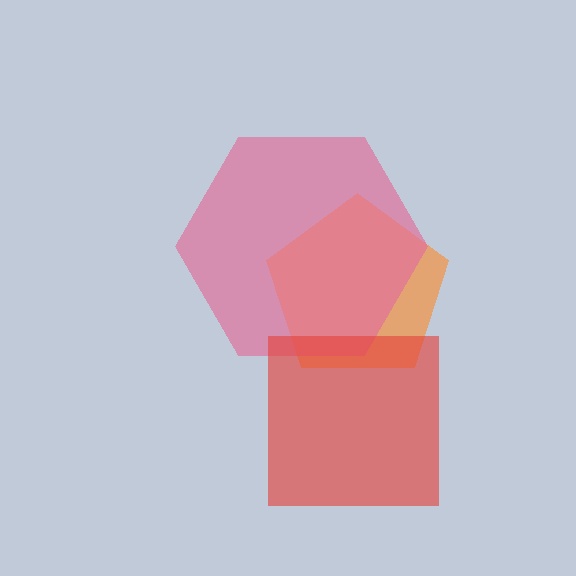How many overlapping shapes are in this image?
There are 3 overlapping shapes in the image.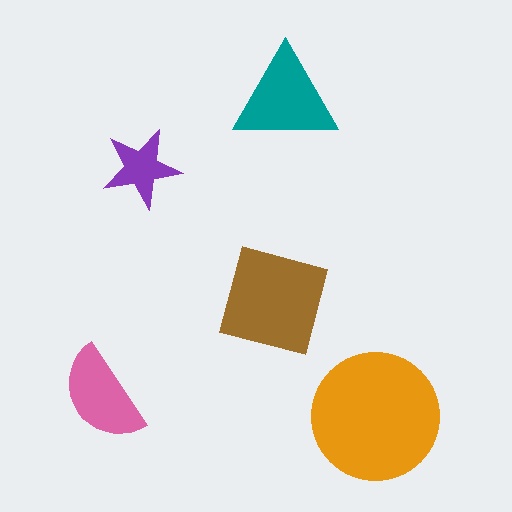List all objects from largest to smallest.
The orange circle, the brown square, the teal triangle, the pink semicircle, the purple star.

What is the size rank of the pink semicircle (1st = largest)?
4th.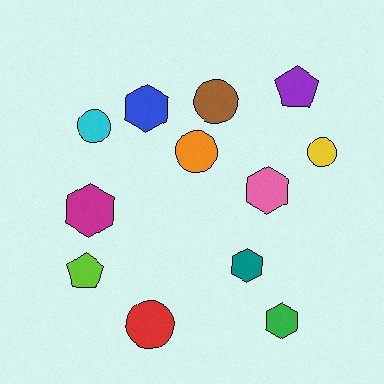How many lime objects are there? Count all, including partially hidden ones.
There is 1 lime object.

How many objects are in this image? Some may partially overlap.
There are 12 objects.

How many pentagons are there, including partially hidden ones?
There are 2 pentagons.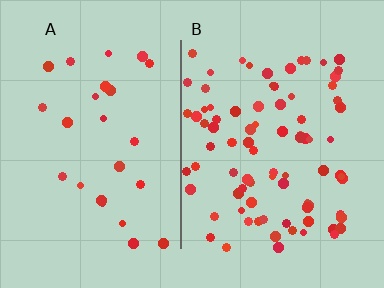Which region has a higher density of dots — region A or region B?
B (the right).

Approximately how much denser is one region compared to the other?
Approximately 3.4× — region B over region A.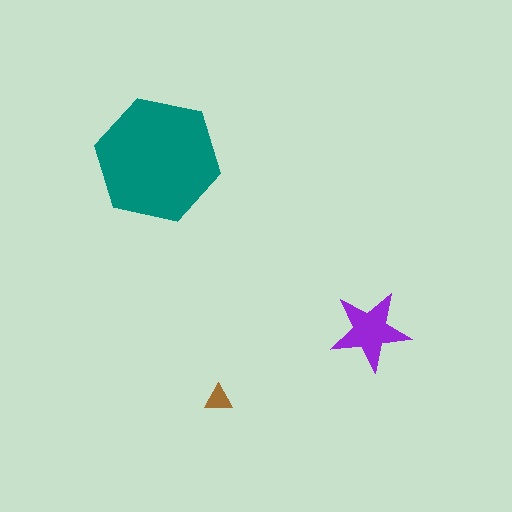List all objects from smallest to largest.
The brown triangle, the purple star, the teal hexagon.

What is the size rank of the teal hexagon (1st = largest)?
1st.